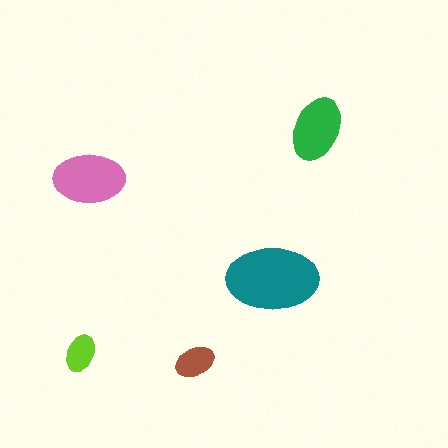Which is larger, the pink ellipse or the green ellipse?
The pink one.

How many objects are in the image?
There are 5 objects in the image.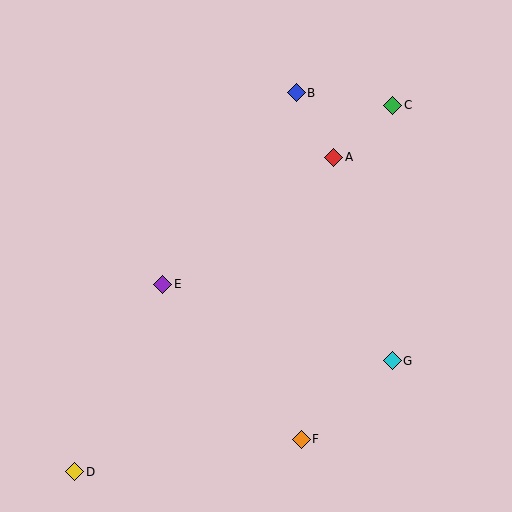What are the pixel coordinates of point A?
Point A is at (334, 157).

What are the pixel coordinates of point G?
Point G is at (392, 361).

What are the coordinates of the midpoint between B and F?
The midpoint between B and F is at (299, 266).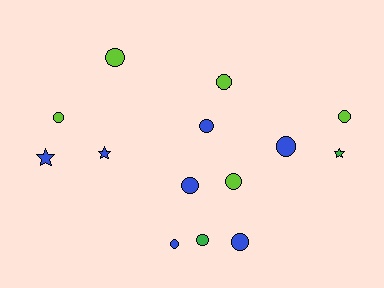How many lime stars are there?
There are no lime stars.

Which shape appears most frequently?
Circle, with 11 objects.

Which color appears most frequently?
Blue, with 7 objects.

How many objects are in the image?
There are 14 objects.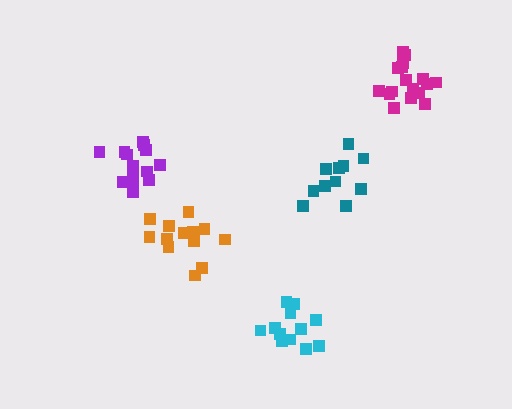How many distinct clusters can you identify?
There are 5 distinct clusters.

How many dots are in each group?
Group 1: 13 dots, Group 2: 13 dots, Group 3: 14 dots, Group 4: 17 dots, Group 5: 11 dots (68 total).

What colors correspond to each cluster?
The clusters are colored: cyan, orange, purple, magenta, teal.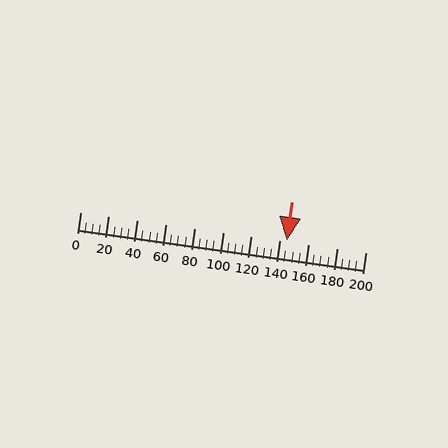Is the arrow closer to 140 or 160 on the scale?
The arrow is closer to 140.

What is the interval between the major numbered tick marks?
The major tick marks are spaced 20 units apart.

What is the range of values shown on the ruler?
The ruler shows values from 0 to 200.